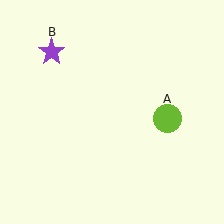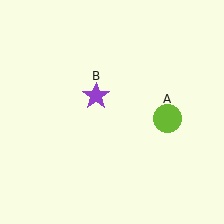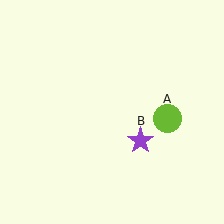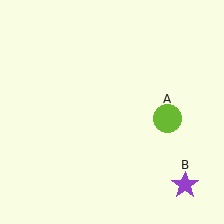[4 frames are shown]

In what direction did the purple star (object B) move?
The purple star (object B) moved down and to the right.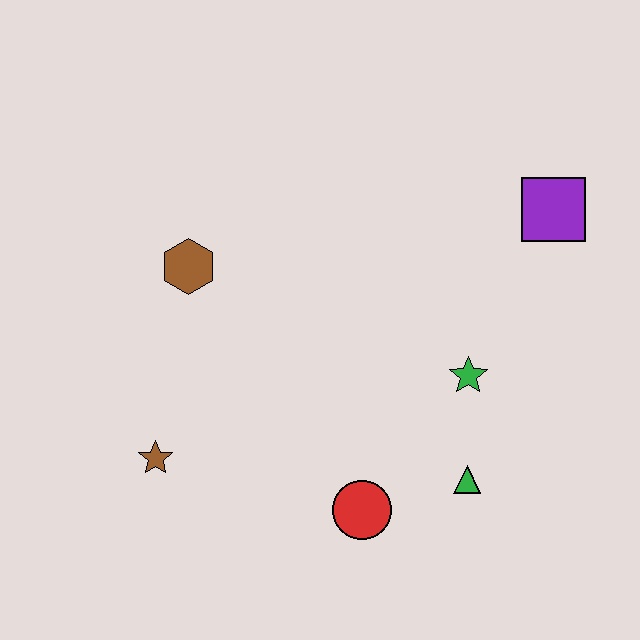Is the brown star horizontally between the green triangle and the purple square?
No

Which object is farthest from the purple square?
The brown star is farthest from the purple square.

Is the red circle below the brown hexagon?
Yes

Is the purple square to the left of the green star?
No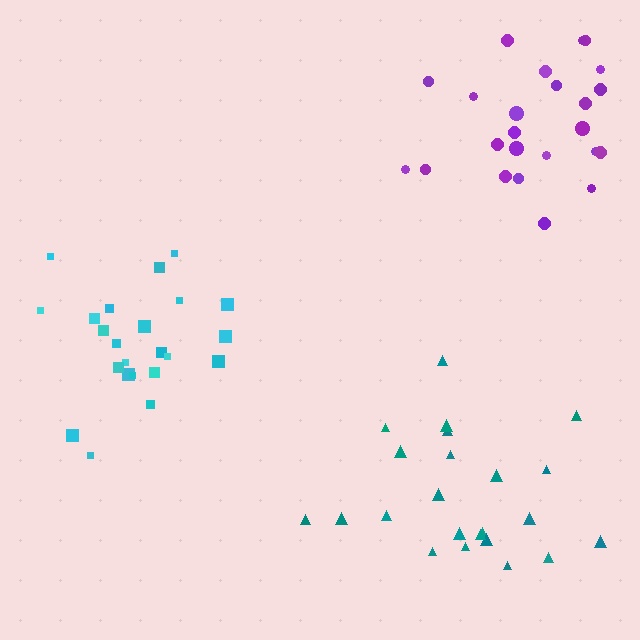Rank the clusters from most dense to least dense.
cyan, purple, teal.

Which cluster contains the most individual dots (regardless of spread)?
Purple (24).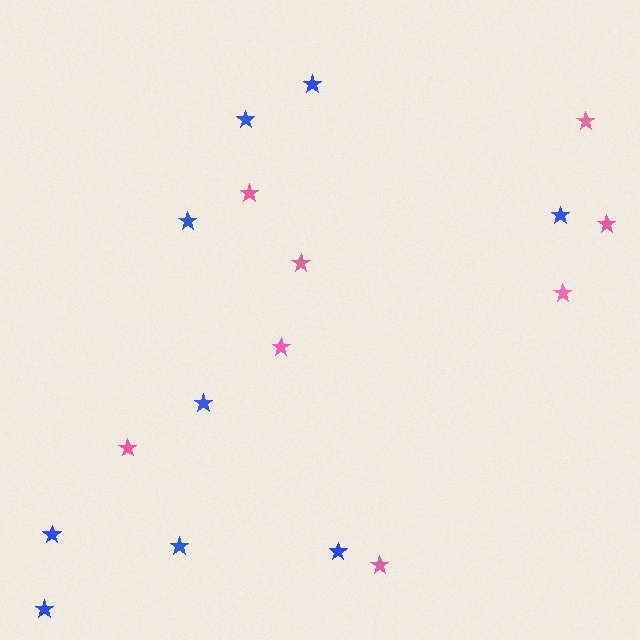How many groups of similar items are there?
There are 2 groups: one group of pink stars (8) and one group of blue stars (9).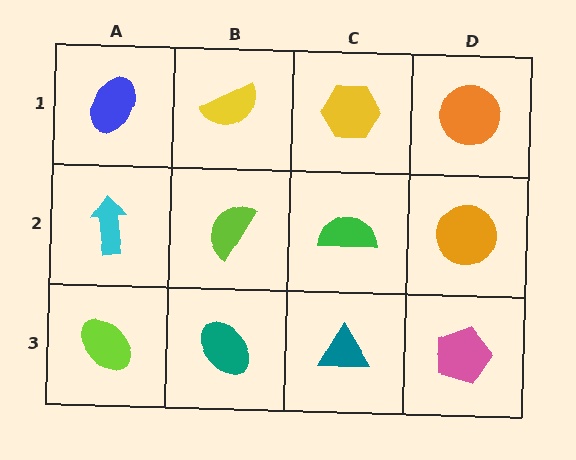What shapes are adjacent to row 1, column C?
A green semicircle (row 2, column C), a yellow semicircle (row 1, column B), an orange circle (row 1, column D).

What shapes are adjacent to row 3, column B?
A lime semicircle (row 2, column B), a lime ellipse (row 3, column A), a teal triangle (row 3, column C).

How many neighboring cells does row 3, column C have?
3.